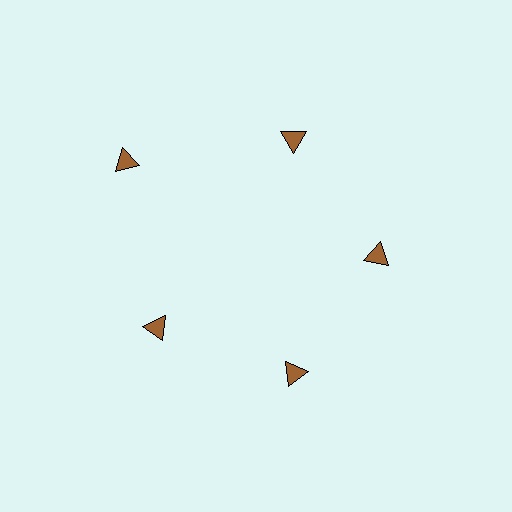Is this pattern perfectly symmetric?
No. The 5 brown triangles are arranged in a ring, but one element near the 10 o'clock position is pushed outward from the center, breaking the 5-fold rotational symmetry.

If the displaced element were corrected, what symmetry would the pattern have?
It would have 5-fold rotational symmetry — the pattern would map onto itself every 72 degrees.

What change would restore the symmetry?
The symmetry would be restored by moving it inward, back onto the ring so that all 5 triangles sit at equal angles and equal distance from the center.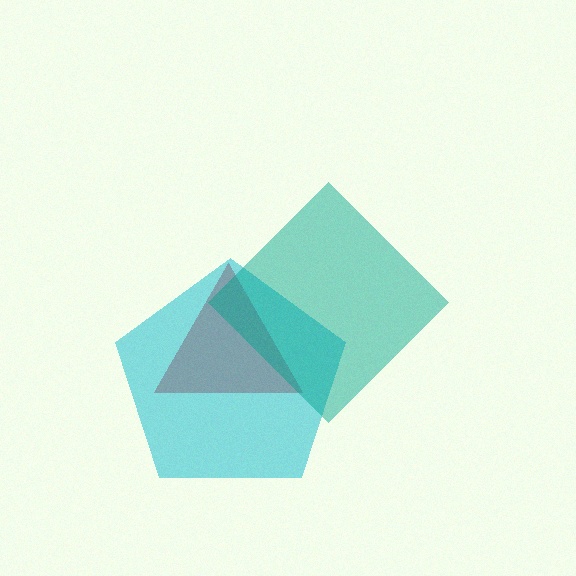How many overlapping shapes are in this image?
There are 3 overlapping shapes in the image.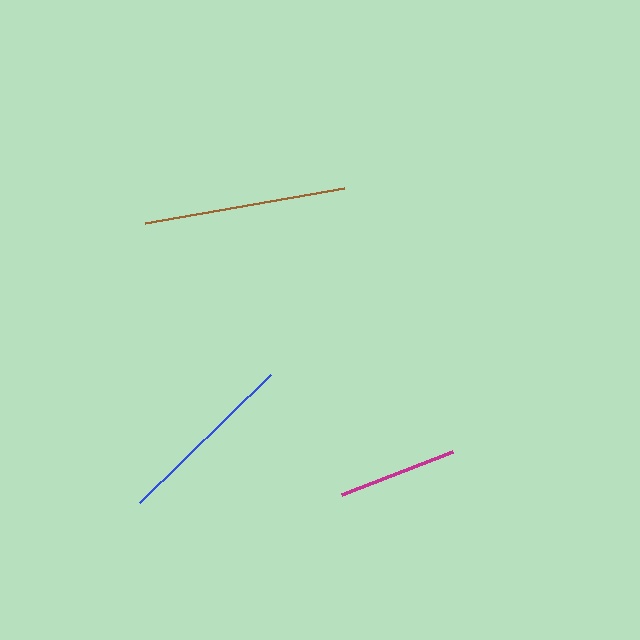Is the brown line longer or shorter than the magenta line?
The brown line is longer than the magenta line.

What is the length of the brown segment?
The brown segment is approximately 202 pixels long.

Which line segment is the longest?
The brown line is the longest at approximately 202 pixels.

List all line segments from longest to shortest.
From longest to shortest: brown, blue, magenta.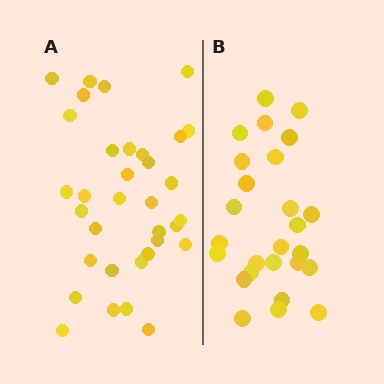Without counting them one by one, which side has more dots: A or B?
Region A (the left region) has more dots.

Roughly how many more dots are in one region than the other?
Region A has roughly 8 or so more dots than region B.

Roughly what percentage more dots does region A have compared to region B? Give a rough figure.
About 30% more.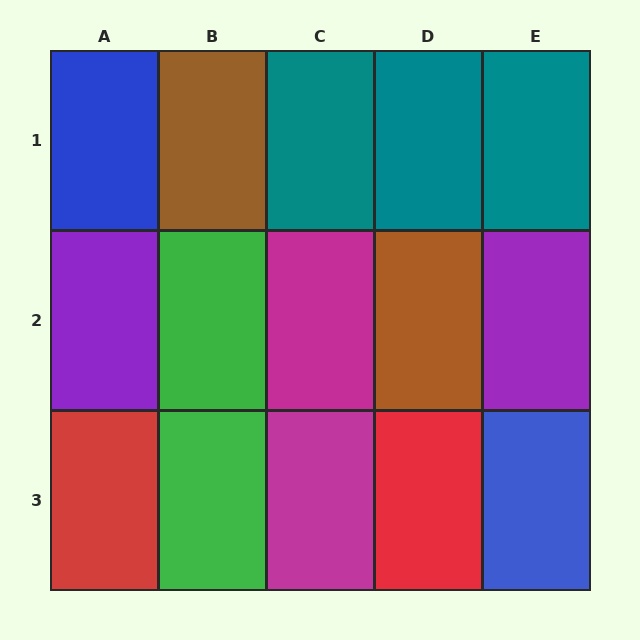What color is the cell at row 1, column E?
Teal.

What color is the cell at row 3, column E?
Blue.